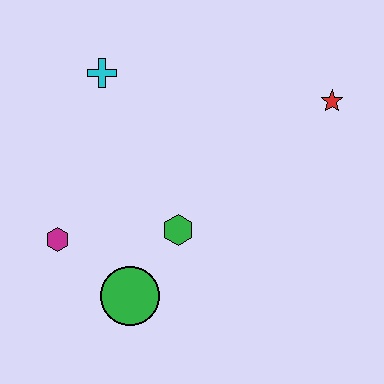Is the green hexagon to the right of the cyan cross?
Yes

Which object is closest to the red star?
The green hexagon is closest to the red star.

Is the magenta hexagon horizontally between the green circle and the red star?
No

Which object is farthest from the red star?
The magenta hexagon is farthest from the red star.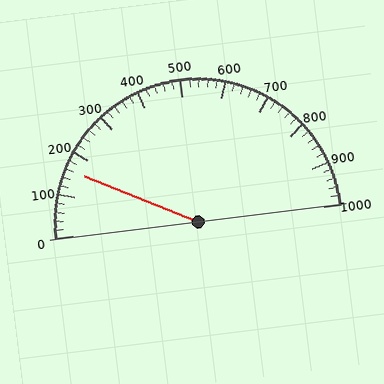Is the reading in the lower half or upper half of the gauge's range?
The reading is in the lower half of the range (0 to 1000).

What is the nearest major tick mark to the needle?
The nearest major tick mark is 200.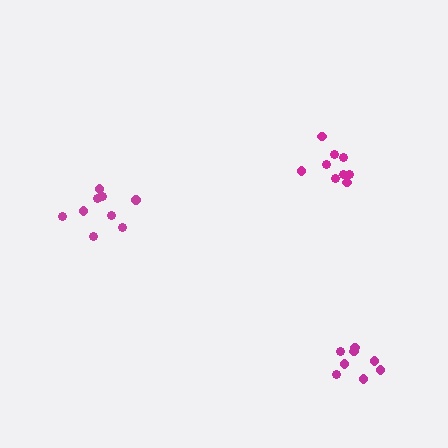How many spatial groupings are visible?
There are 3 spatial groupings.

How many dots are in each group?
Group 1: 8 dots, Group 2: 9 dots, Group 3: 9 dots (26 total).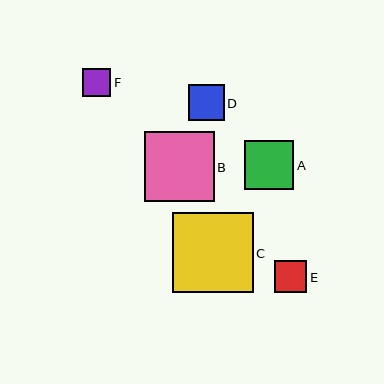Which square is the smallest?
Square F is the smallest with a size of approximately 28 pixels.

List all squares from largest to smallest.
From largest to smallest: C, B, A, D, E, F.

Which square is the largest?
Square C is the largest with a size of approximately 80 pixels.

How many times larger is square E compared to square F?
Square E is approximately 1.1 times the size of square F.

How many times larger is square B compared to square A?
Square B is approximately 1.4 times the size of square A.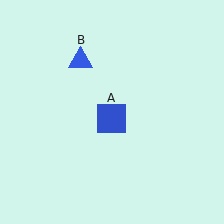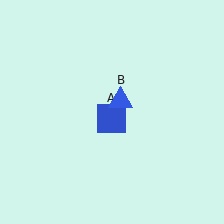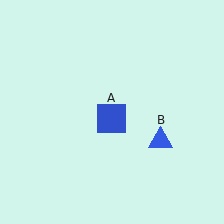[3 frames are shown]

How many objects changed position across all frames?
1 object changed position: blue triangle (object B).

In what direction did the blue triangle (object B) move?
The blue triangle (object B) moved down and to the right.